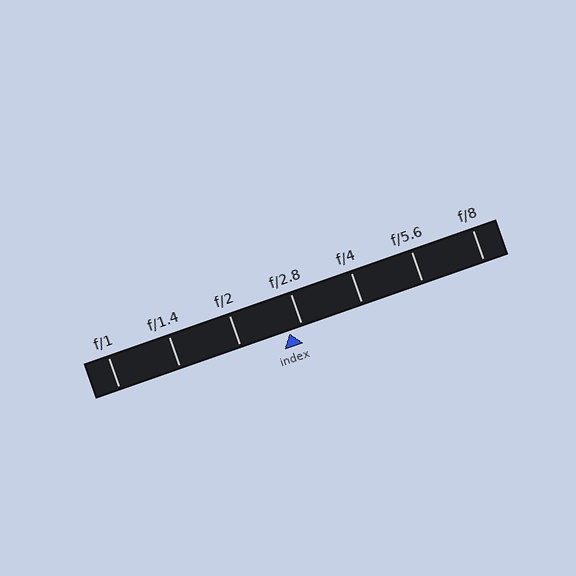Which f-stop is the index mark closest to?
The index mark is closest to f/2.8.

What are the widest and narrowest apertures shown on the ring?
The widest aperture shown is f/1 and the narrowest is f/8.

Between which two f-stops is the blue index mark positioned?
The index mark is between f/2 and f/2.8.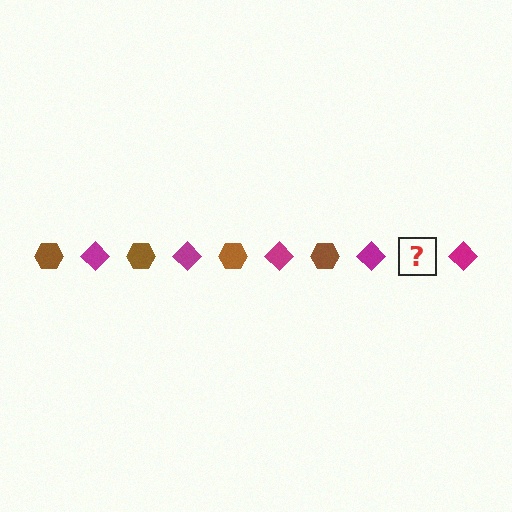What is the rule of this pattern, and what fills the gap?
The rule is that the pattern alternates between brown hexagon and magenta diamond. The gap should be filled with a brown hexagon.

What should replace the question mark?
The question mark should be replaced with a brown hexagon.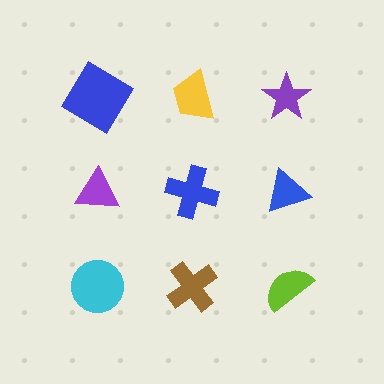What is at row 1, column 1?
A blue diamond.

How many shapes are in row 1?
3 shapes.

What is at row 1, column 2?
A yellow trapezoid.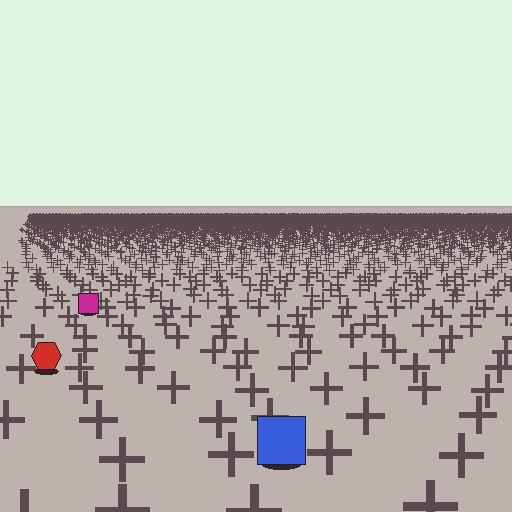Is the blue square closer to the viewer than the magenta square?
Yes. The blue square is closer — you can tell from the texture gradient: the ground texture is coarser near it.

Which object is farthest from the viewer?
The magenta square is farthest from the viewer. It appears smaller and the ground texture around it is denser.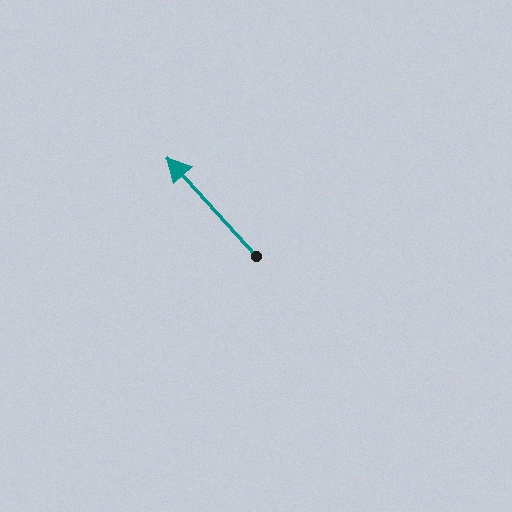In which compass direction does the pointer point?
Northwest.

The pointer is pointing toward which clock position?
Roughly 11 o'clock.